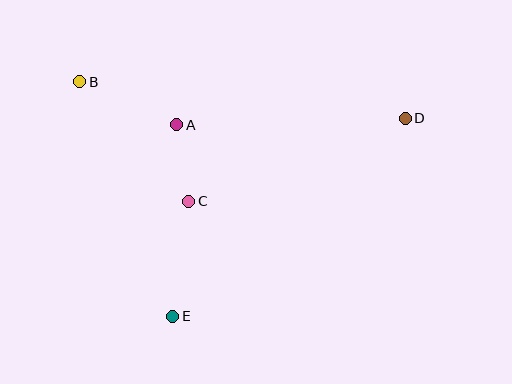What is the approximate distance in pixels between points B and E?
The distance between B and E is approximately 252 pixels.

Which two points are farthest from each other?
Points B and D are farthest from each other.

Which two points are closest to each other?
Points A and C are closest to each other.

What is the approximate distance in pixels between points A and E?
The distance between A and E is approximately 191 pixels.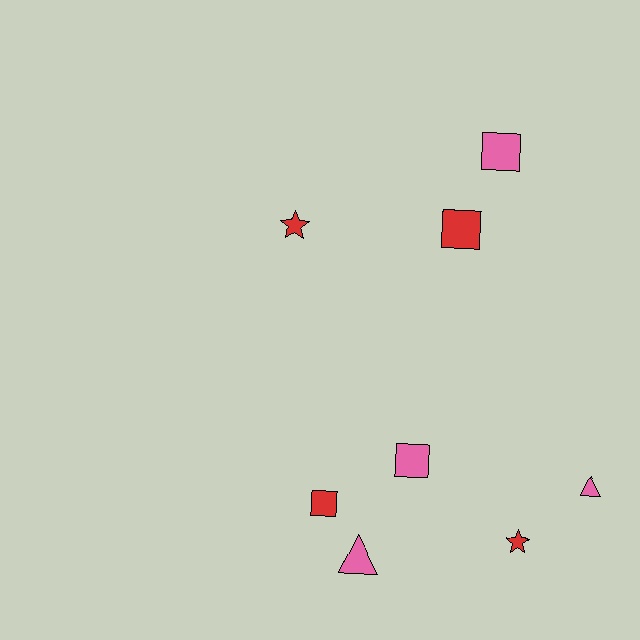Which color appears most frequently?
Pink, with 4 objects.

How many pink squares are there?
There are 2 pink squares.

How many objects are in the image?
There are 8 objects.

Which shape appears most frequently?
Square, with 4 objects.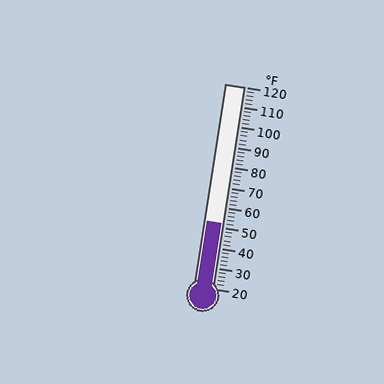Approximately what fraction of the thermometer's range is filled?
The thermometer is filled to approximately 30% of its range.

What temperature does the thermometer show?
The thermometer shows approximately 52°F.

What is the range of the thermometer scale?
The thermometer scale ranges from 20°F to 120°F.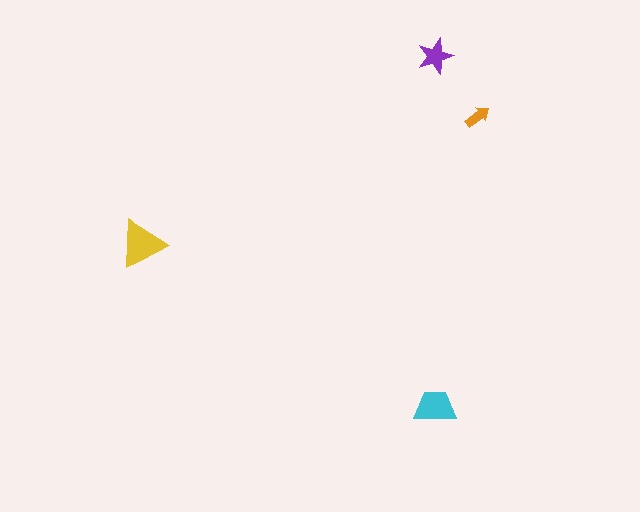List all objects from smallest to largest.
The orange arrow, the purple star, the cyan trapezoid, the yellow triangle.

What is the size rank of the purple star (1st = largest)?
3rd.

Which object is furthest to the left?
The yellow triangle is leftmost.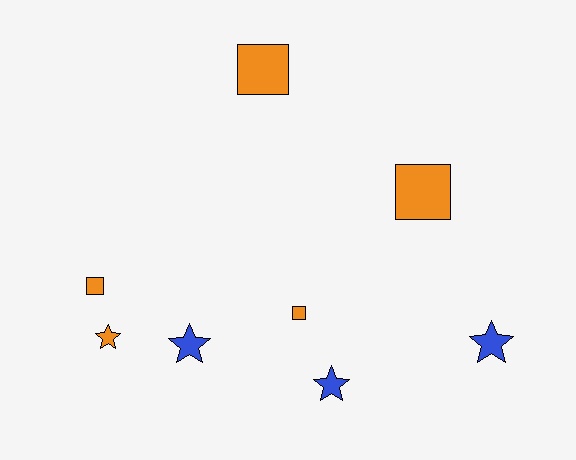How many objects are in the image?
There are 8 objects.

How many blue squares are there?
There are no blue squares.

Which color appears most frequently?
Orange, with 5 objects.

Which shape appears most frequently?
Square, with 4 objects.